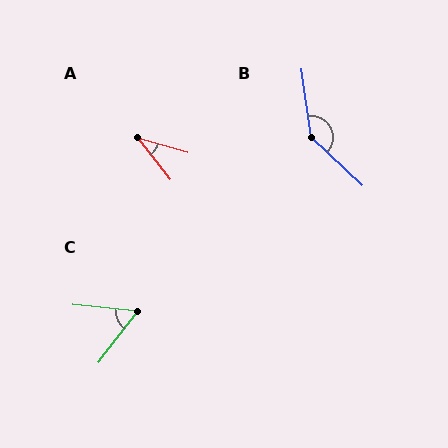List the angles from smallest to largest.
A (35°), C (58°), B (141°).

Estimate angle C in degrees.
Approximately 58 degrees.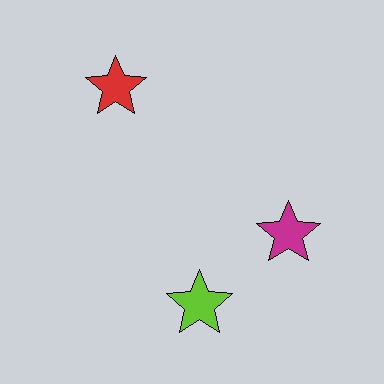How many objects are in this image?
There are 3 objects.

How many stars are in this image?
There are 3 stars.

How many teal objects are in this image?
There are no teal objects.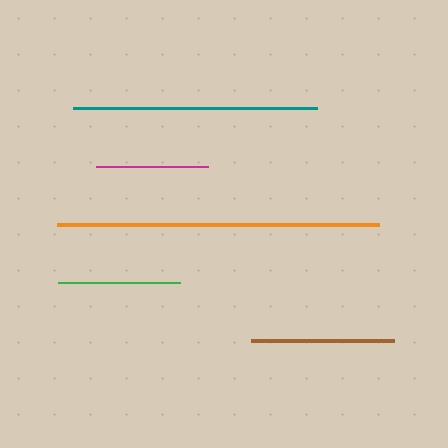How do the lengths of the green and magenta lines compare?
The green and magenta lines are approximately the same length.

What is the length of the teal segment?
The teal segment is approximately 243 pixels long.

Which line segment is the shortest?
The magenta line is the shortest at approximately 112 pixels.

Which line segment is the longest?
The orange line is the longest at approximately 322 pixels.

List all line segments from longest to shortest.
From longest to shortest: orange, teal, brown, green, magenta.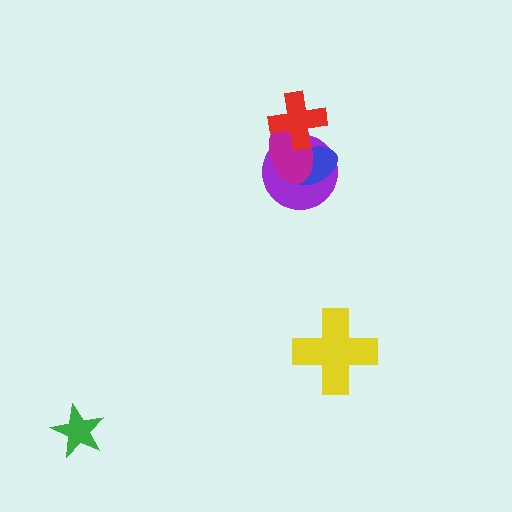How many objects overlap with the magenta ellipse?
3 objects overlap with the magenta ellipse.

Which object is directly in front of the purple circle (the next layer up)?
The blue ellipse is directly in front of the purple circle.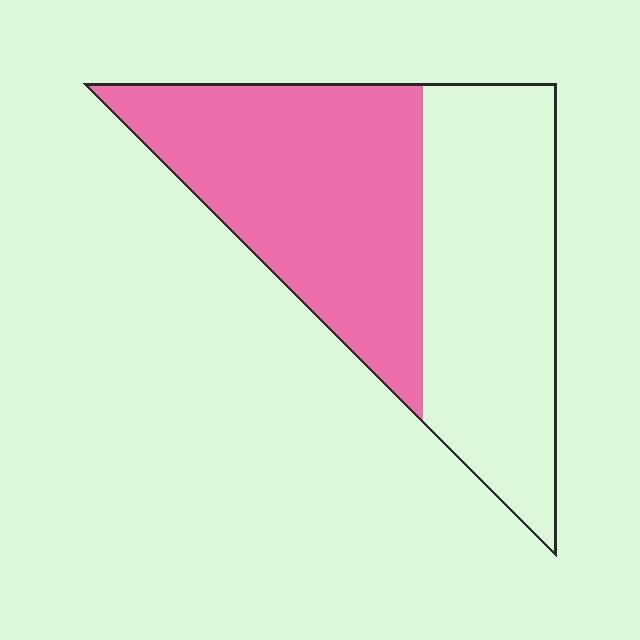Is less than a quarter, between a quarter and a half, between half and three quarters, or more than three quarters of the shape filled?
Between half and three quarters.